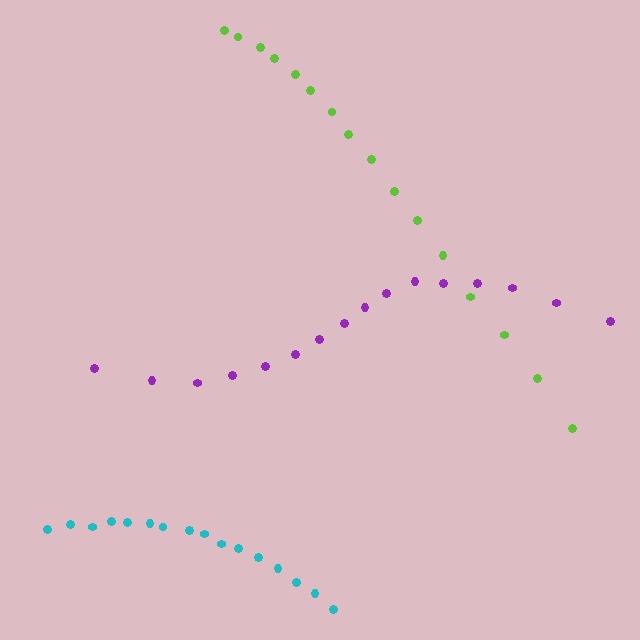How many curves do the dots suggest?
There are 3 distinct paths.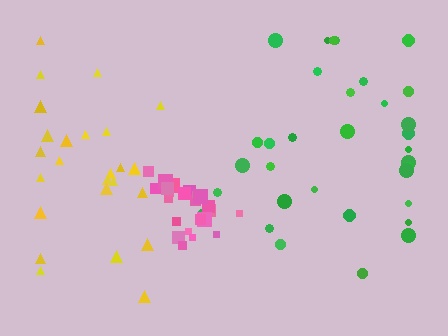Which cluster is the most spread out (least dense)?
Green.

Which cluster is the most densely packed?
Pink.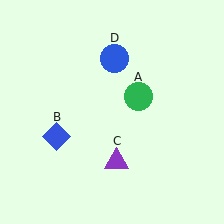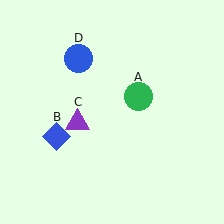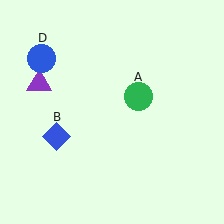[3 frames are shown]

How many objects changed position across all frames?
2 objects changed position: purple triangle (object C), blue circle (object D).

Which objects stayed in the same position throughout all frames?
Green circle (object A) and blue diamond (object B) remained stationary.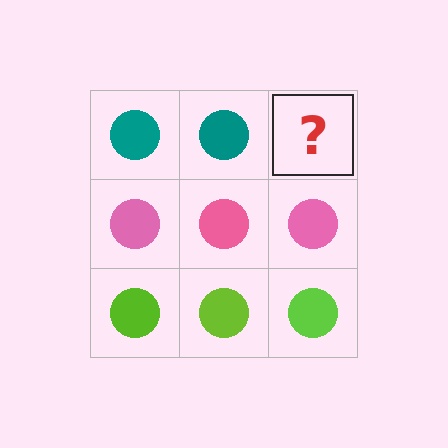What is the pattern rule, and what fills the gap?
The rule is that each row has a consistent color. The gap should be filled with a teal circle.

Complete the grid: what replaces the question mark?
The question mark should be replaced with a teal circle.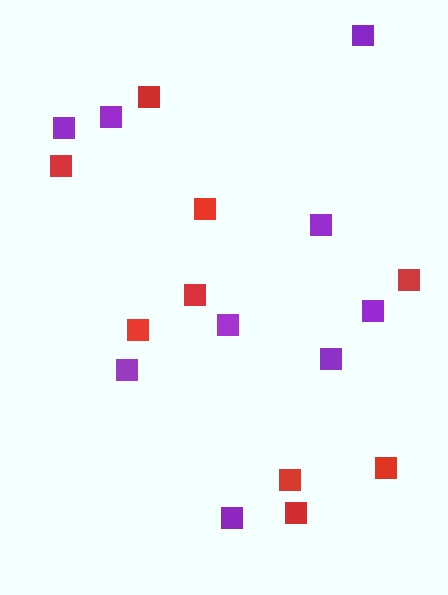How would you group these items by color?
There are 2 groups: one group of purple squares (9) and one group of red squares (9).